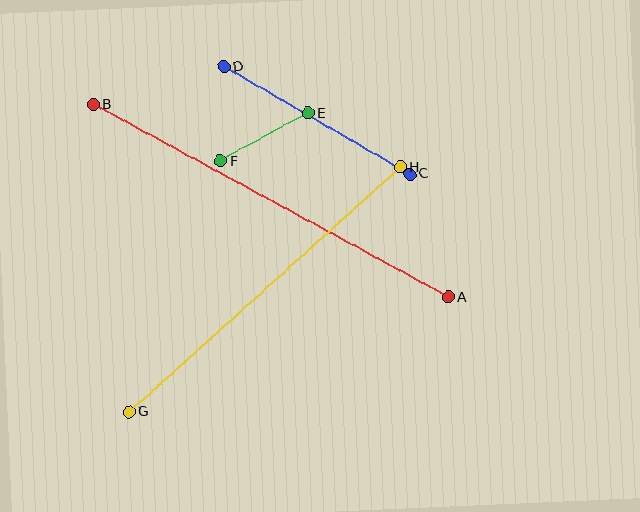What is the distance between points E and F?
The distance is approximately 99 pixels.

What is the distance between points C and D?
The distance is approximately 215 pixels.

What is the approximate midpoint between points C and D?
The midpoint is at approximately (317, 121) pixels.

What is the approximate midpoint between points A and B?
The midpoint is at approximately (271, 201) pixels.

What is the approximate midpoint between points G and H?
The midpoint is at approximately (265, 289) pixels.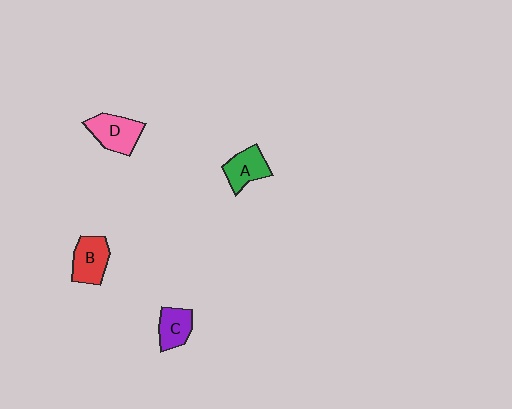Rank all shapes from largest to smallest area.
From largest to smallest: D (pink), B (red), A (green), C (purple).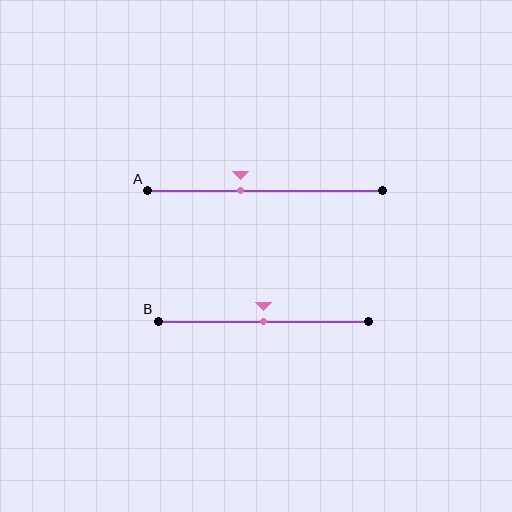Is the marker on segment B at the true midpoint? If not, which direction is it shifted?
Yes, the marker on segment B is at the true midpoint.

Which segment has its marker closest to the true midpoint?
Segment B has its marker closest to the true midpoint.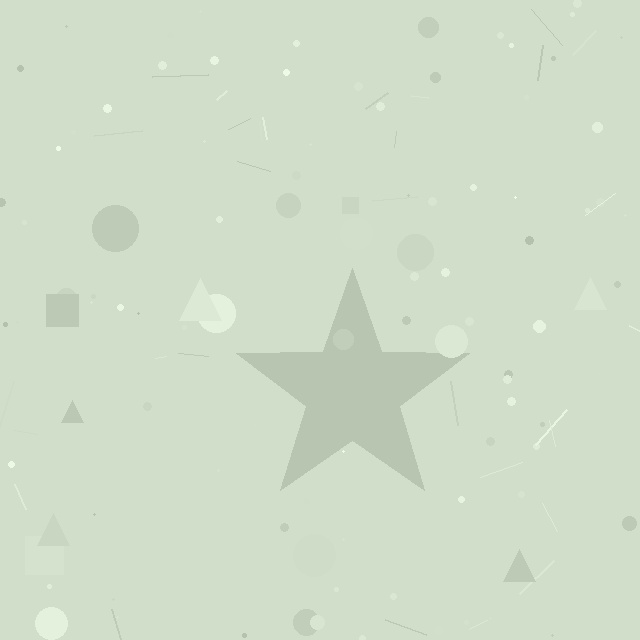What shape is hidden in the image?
A star is hidden in the image.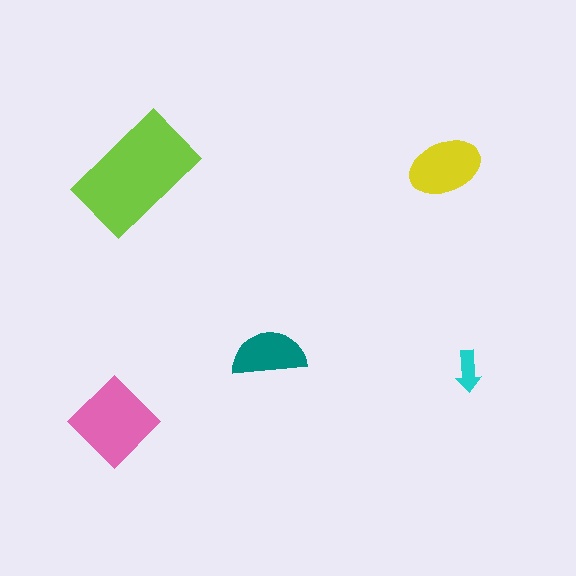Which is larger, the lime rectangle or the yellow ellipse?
The lime rectangle.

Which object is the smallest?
The cyan arrow.